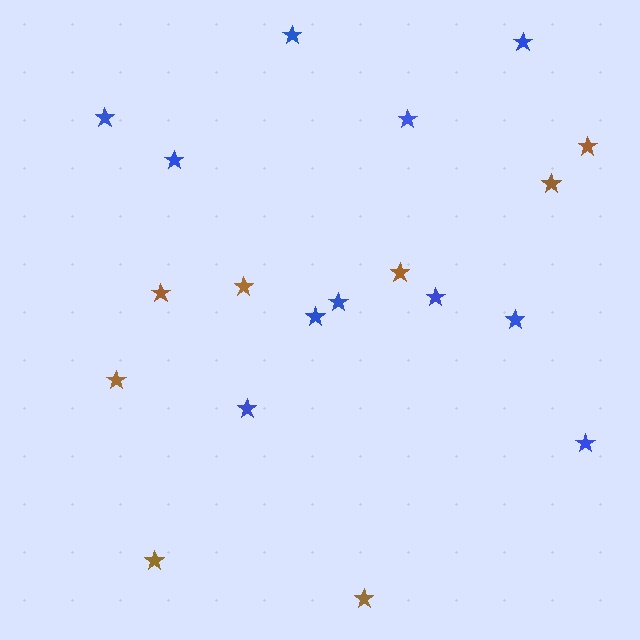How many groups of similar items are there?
There are 2 groups: one group of blue stars (11) and one group of brown stars (8).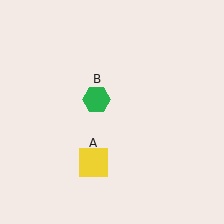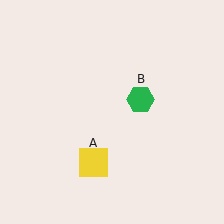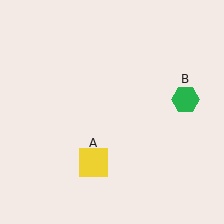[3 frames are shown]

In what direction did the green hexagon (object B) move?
The green hexagon (object B) moved right.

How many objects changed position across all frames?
1 object changed position: green hexagon (object B).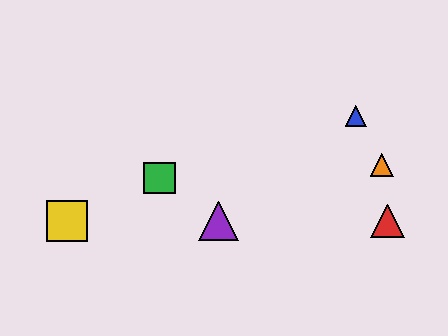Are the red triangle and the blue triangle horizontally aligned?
No, the red triangle is at y≈221 and the blue triangle is at y≈116.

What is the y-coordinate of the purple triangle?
The purple triangle is at y≈221.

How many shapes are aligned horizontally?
3 shapes (the red triangle, the yellow square, the purple triangle) are aligned horizontally.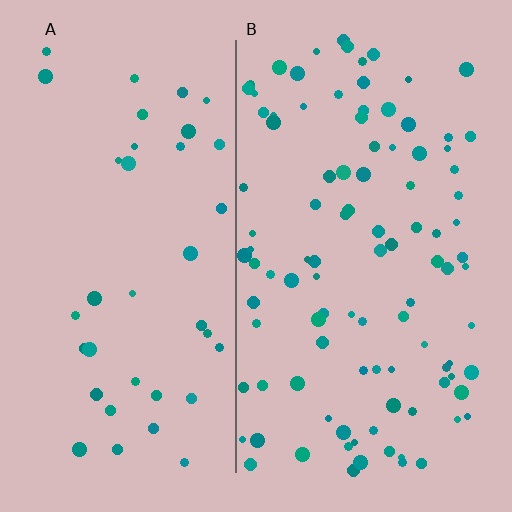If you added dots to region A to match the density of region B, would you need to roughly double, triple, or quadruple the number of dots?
Approximately triple.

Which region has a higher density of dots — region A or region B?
B (the right).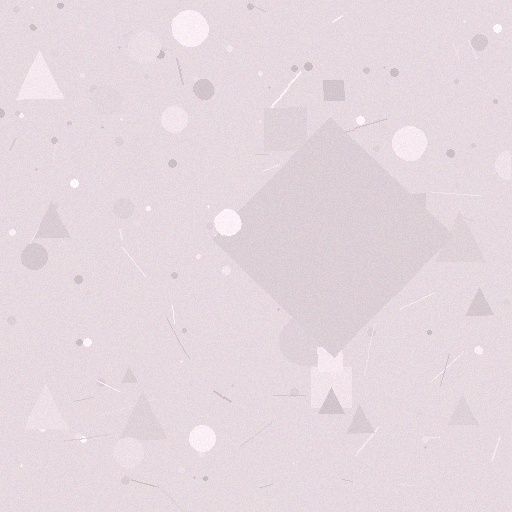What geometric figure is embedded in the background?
A diamond is embedded in the background.